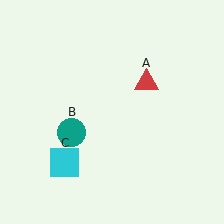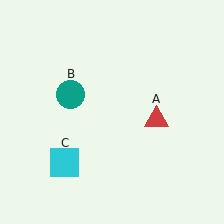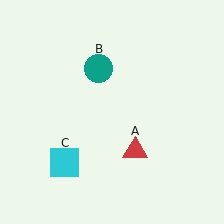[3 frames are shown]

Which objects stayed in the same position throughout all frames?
Cyan square (object C) remained stationary.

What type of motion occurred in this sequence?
The red triangle (object A), teal circle (object B) rotated clockwise around the center of the scene.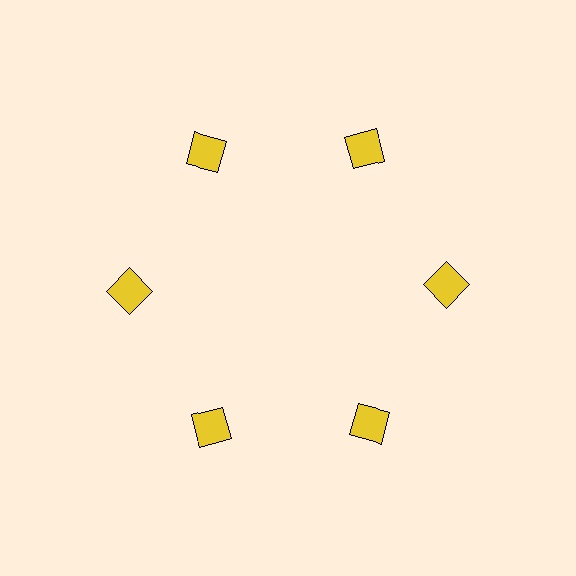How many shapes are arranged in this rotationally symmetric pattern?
There are 6 shapes, arranged in 6 groups of 1.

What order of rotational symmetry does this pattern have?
This pattern has 6-fold rotational symmetry.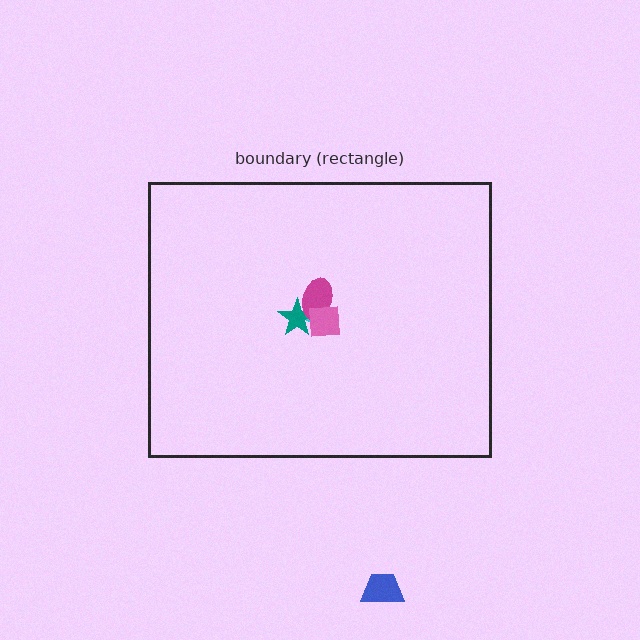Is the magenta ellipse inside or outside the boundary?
Inside.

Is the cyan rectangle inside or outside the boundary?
Inside.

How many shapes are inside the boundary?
4 inside, 1 outside.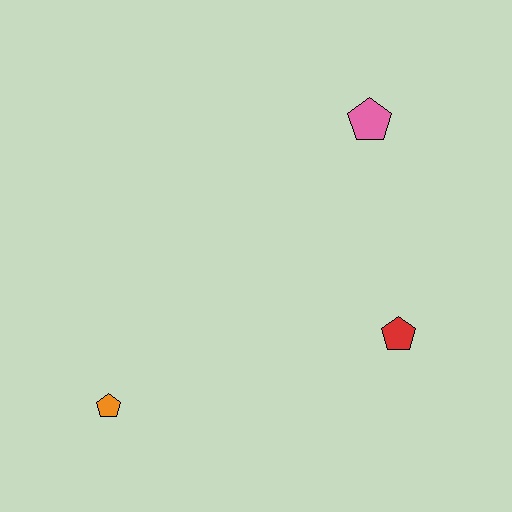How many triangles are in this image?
There are no triangles.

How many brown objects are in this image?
There are no brown objects.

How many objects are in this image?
There are 3 objects.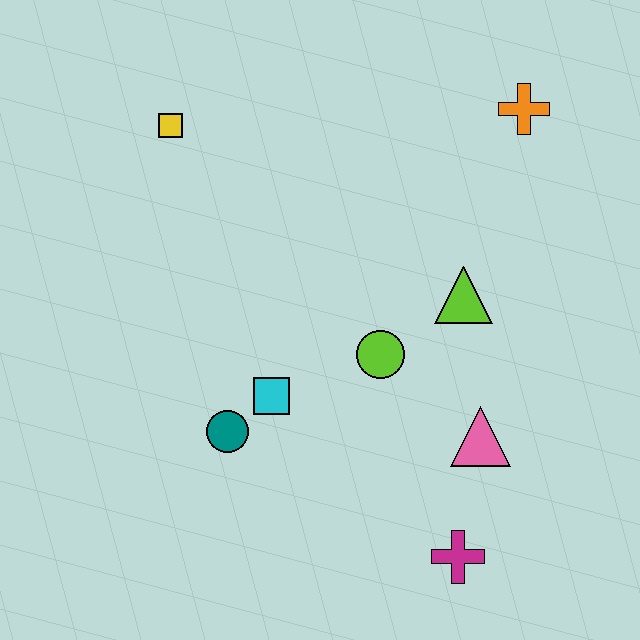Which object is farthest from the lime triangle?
The yellow square is farthest from the lime triangle.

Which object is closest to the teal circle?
The cyan square is closest to the teal circle.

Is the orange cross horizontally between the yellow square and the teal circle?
No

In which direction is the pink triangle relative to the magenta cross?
The pink triangle is above the magenta cross.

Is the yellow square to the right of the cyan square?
No